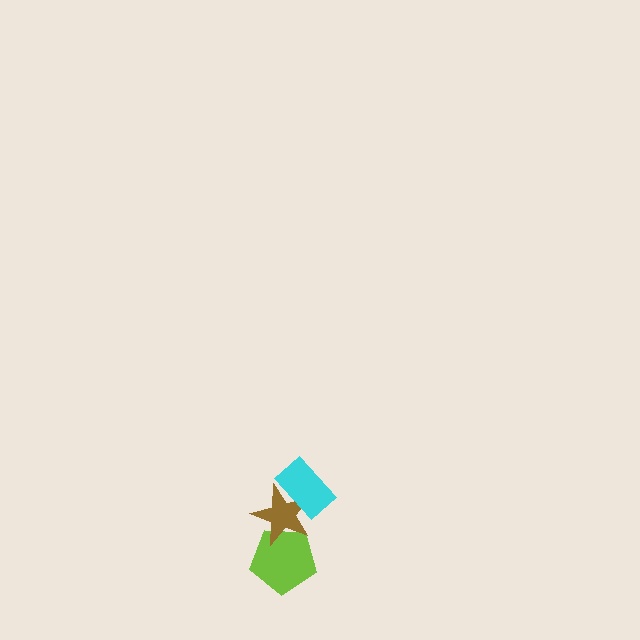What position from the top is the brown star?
The brown star is 2nd from the top.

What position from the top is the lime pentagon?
The lime pentagon is 3rd from the top.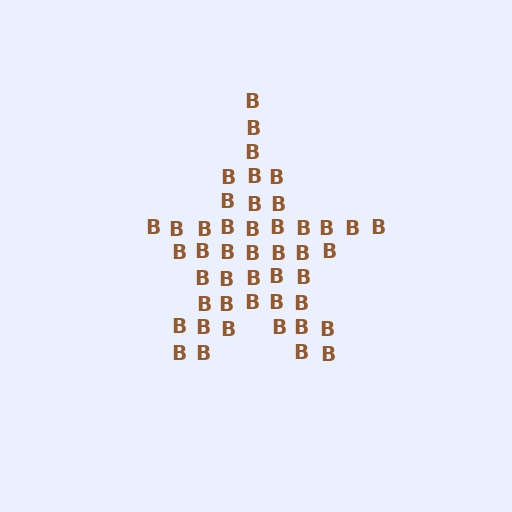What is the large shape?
The large shape is a star.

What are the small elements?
The small elements are letter B's.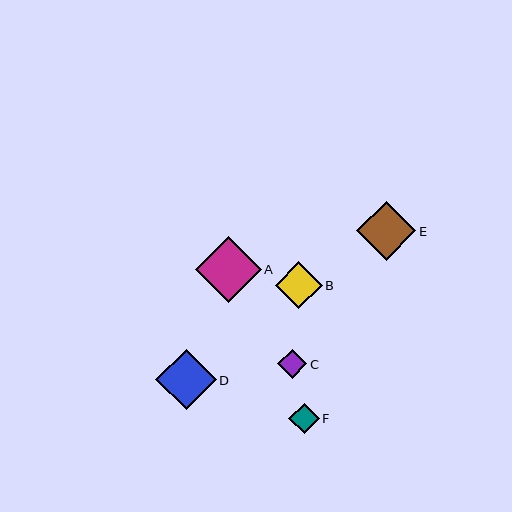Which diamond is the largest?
Diamond A is the largest with a size of approximately 66 pixels.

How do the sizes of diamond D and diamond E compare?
Diamond D and diamond E are approximately the same size.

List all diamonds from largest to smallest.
From largest to smallest: A, D, E, B, F, C.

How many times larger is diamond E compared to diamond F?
Diamond E is approximately 1.9 times the size of diamond F.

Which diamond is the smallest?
Diamond C is the smallest with a size of approximately 30 pixels.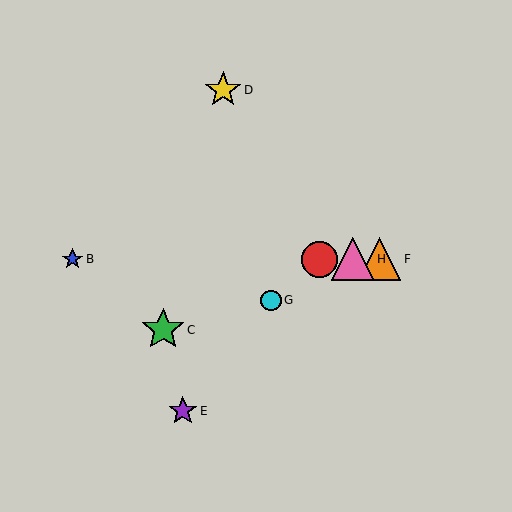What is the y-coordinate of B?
Object B is at y≈259.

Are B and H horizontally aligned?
Yes, both are at y≈259.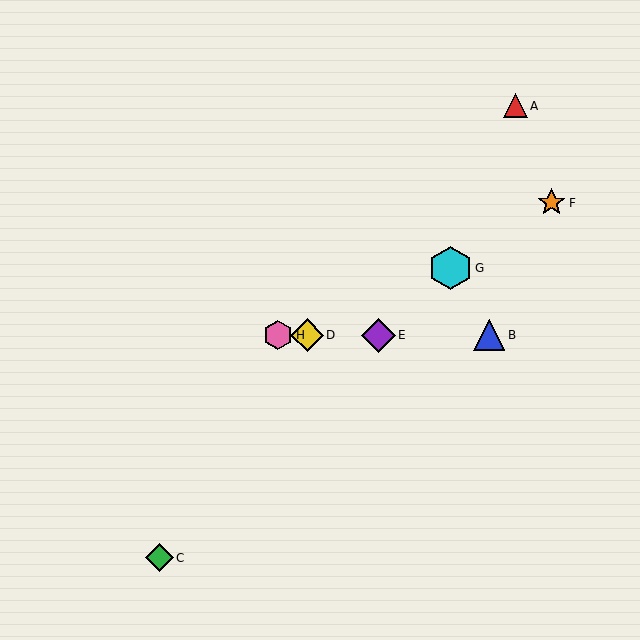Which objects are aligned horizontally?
Objects B, D, E, H are aligned horizontally.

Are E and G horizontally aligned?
No, E is at y≈335 and G is at y≈268.